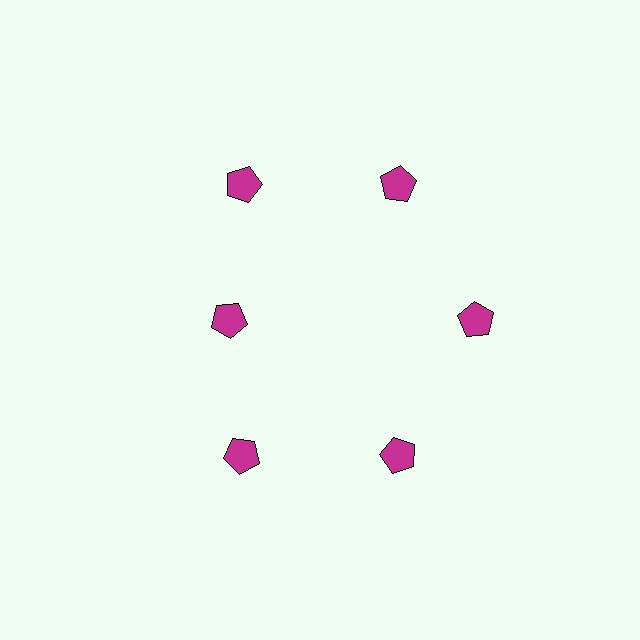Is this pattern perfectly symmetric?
No. The 6 magenta pentagons are arranged in a ring, but one element near the 9 o'clock position is pulled inward toward the center, breaking the 6-fold rotational symmetry.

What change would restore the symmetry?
The symmetry would be restored by moving it outward, back onto the ring so that all 6 pentagons sit at equal angles and equal distance from the center.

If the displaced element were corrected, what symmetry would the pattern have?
It would have 6-fold rotational symmetry — the pattern would map onto itself every 60 degrees.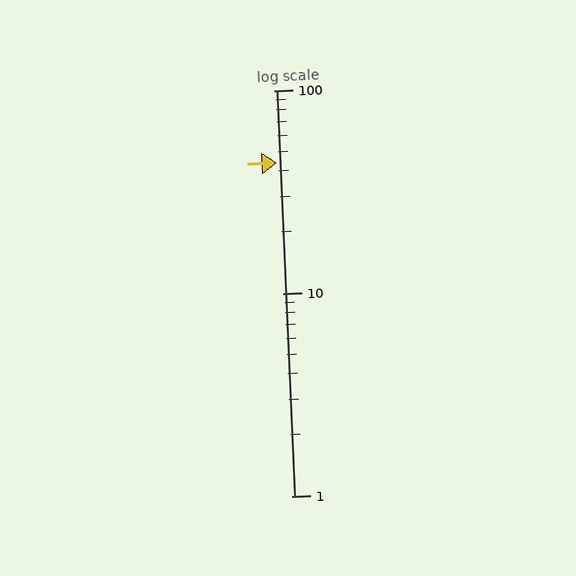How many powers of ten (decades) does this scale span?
The scale spans 2 decades, from 1 to 100.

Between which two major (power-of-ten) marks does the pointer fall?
The pointer is between 10 and 100.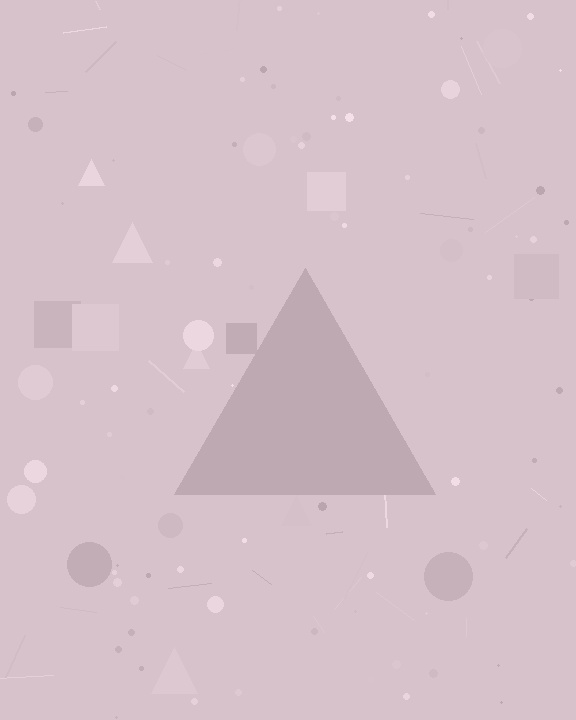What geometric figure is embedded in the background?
A triangle is embedded in the background.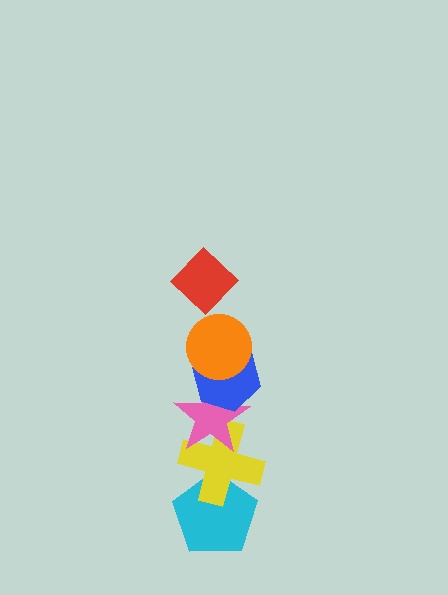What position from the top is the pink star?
The pink star is 4th from the top.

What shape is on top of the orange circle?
The red diamond is on top of the orange circle.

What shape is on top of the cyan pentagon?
The yellow cross is on top of the cyan pentagon.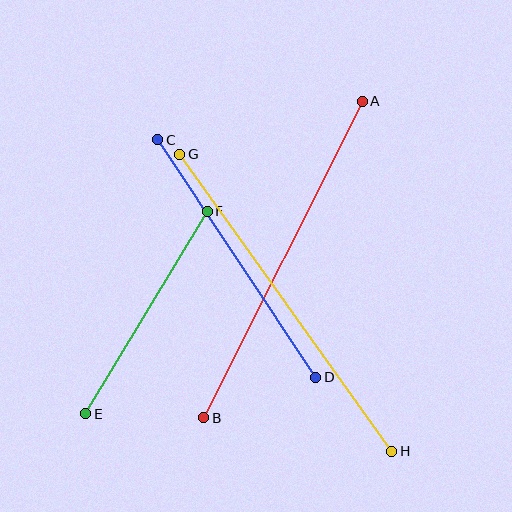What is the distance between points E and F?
The distance is approximately 236 pixels.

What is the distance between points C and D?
The distance is approximately 285 pixels.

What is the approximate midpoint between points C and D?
The midpoint is at approximately (237, 258) pixels.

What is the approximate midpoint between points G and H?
The midpoint is at approximately (286, 303) pixels.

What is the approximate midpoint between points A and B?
The midpoint is at approximately (283, 260) pixels.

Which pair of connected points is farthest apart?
Points G and H are farthest apart.